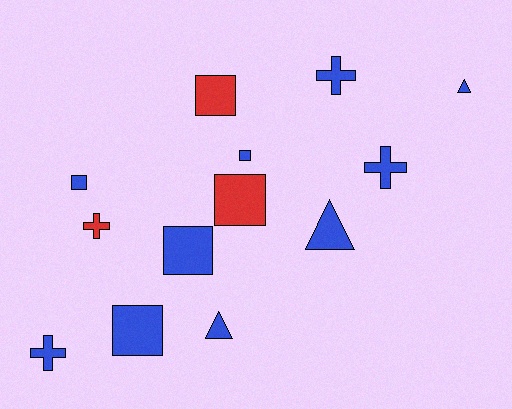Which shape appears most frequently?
Square, with 6 objects.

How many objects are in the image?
There are 13 objects.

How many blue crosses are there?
There are 3 blue crosses.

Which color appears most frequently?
Blue, with 10 objects.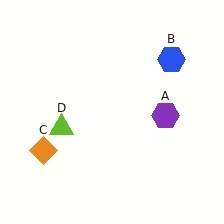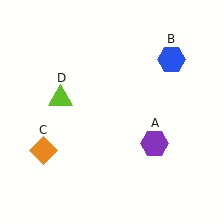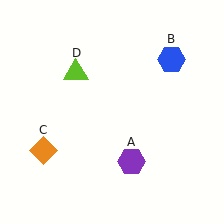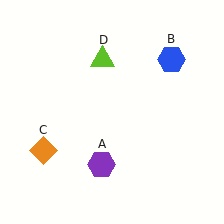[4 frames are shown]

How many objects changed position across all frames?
2 objects changed position: purple hexagon (object A), lime triangle (object D).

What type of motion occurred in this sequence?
The purple hexagon (object A), lime triangle (object D) rotated clockwise around the center of the scene.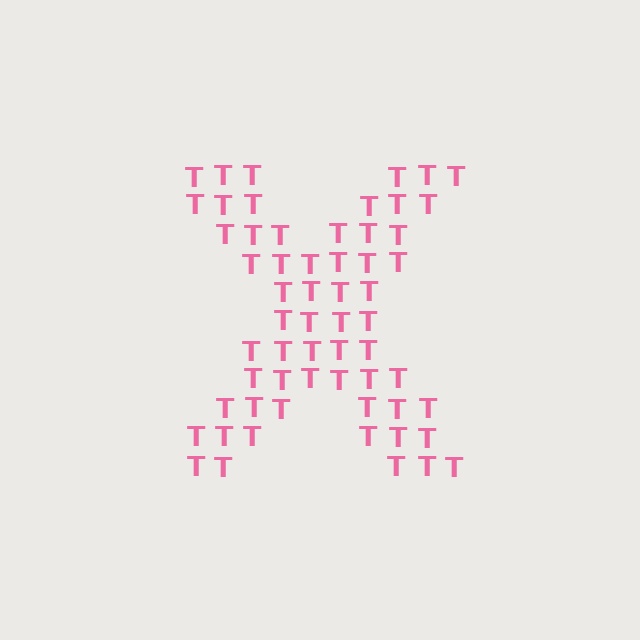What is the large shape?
The large shape is the letter X.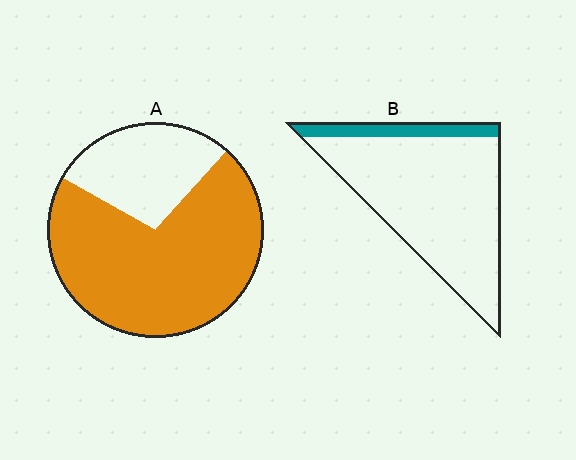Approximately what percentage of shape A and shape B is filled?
A is approximately 70% and B is approximately 15%.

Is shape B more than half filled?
No.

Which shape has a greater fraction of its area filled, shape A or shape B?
Shape A.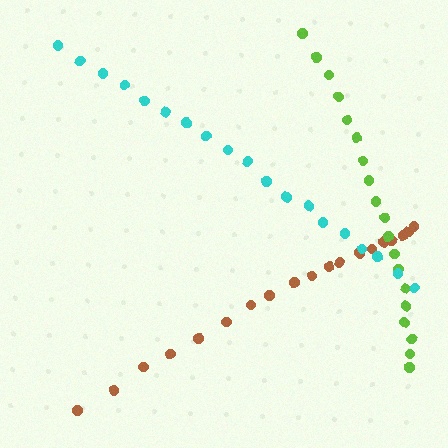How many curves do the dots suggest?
There are 3 distinct paths.